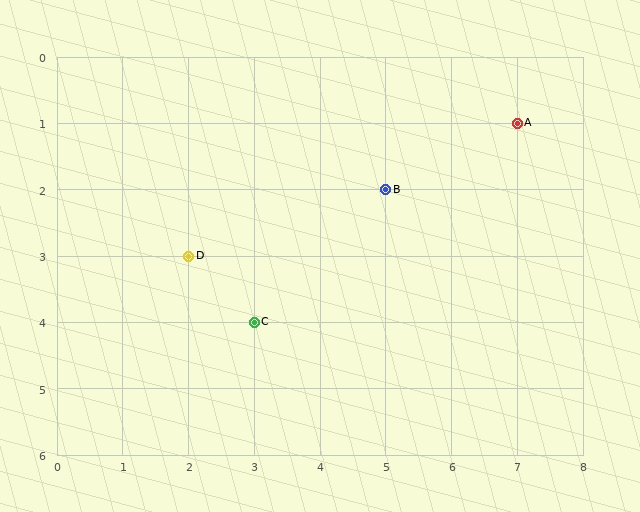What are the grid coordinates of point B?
Point B is at grid coordinates (5, 2).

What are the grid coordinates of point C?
Point C is at grid coordinates (3, 4).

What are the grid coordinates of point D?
Point D is at grid coordinates (2, 3).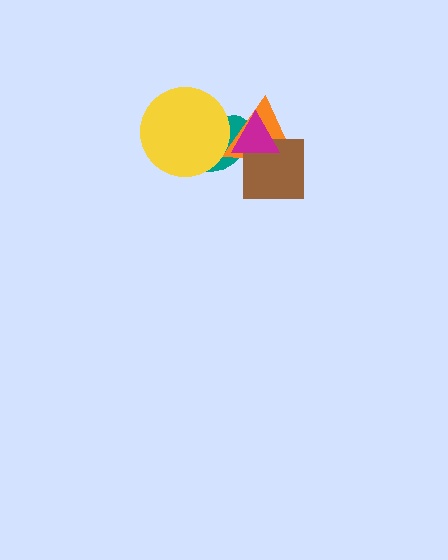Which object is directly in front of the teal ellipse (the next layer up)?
The orange triangle is directly in front of the teal ellipse.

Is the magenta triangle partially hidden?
No, no other shape covers it.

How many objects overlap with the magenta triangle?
3 objects overlap with the magenta triangle.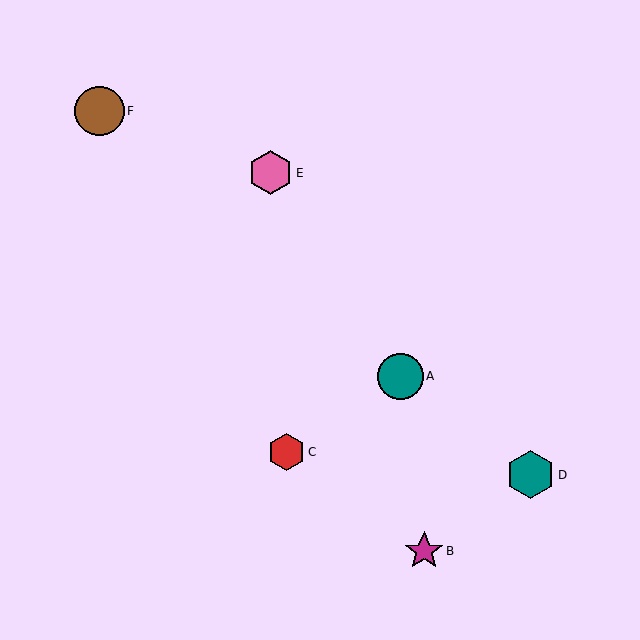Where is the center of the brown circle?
The center of the brown circle is at (100, 111).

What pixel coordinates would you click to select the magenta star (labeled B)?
Click at (424, 551) to select the magenta star B.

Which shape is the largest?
The brown circle (labeled F) is the largest.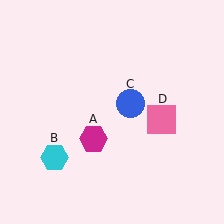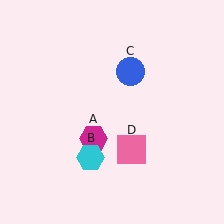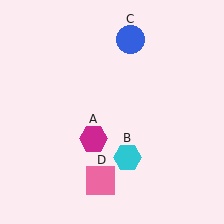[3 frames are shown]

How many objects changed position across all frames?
3 objects changed position: cyan hexagon (object B), blue circle (object C), pink square (object D).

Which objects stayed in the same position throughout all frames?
Magenta hexagon (object A) remained stationary.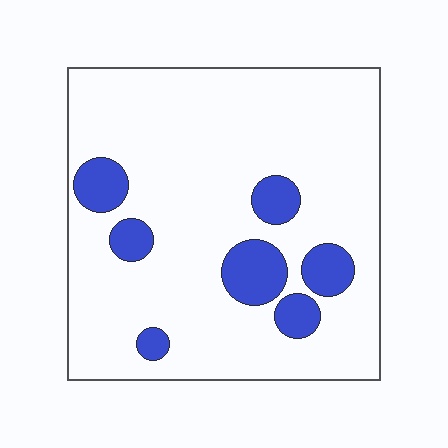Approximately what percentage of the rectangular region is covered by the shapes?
Approximately 15%.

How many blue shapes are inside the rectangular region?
7.